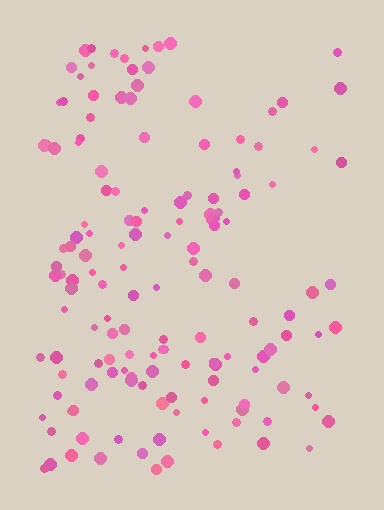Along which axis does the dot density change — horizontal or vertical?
Horizontal.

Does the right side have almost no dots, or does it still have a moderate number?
Still a moderate number, just noticeably fewer than the left.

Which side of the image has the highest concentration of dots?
The left.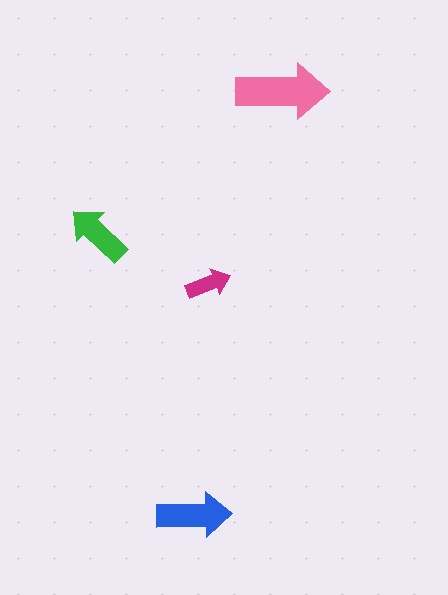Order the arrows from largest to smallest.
the pink one, the blue one, the green one, the magenta one.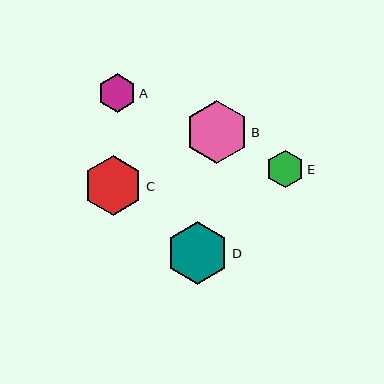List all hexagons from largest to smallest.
From largest to smallest: B, D, C, A, E.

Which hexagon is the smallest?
Hexagon E is the smallest with a size of approximately 38 pixels.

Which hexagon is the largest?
Hexagon B is the largest with a size of approximately 63 pixels.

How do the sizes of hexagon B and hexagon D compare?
Hexagon B and hexagon D are approximately the same size.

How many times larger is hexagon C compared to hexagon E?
Hexagon C is approximately 1.6 times the size of hexagon E.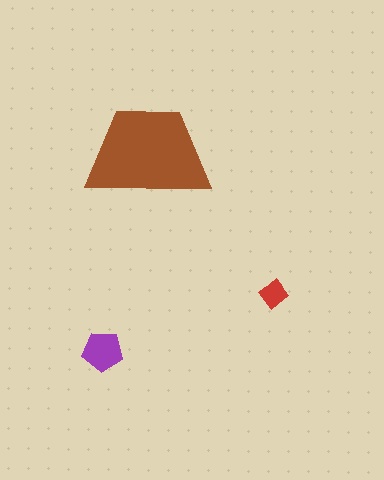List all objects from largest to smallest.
The brown trapezoid, the purple pentagon, the red diamond.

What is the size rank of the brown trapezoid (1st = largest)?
1st.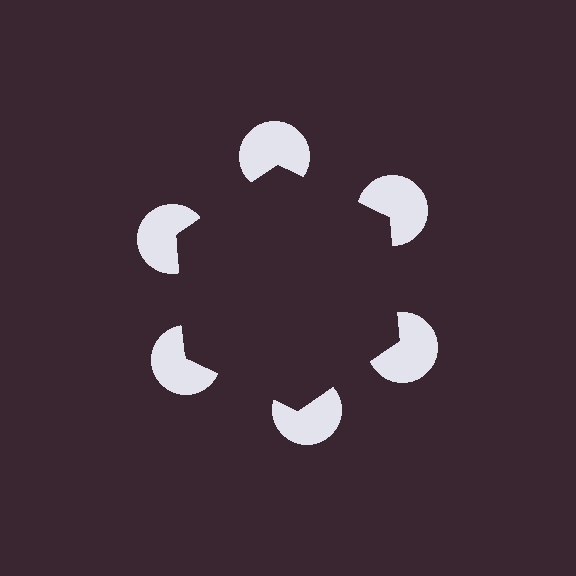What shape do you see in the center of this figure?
An illusory hexagon — its edges are inferred from the aligned wedge cuts in the pac-man discs, not physically drawn.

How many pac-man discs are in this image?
There are 6 — one at each vertex of the illusory hexagon.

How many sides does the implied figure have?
6 sides.